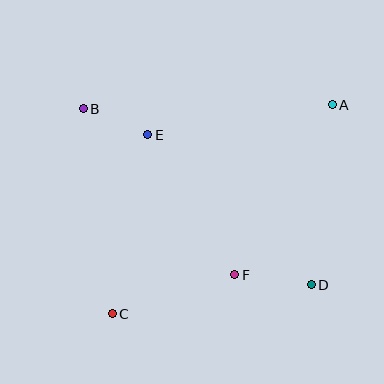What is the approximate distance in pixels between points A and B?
The distance between A and B is approximately 249 pixels.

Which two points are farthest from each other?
Points A and C are farthest from each other.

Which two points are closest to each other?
Points B and E are closest to each other.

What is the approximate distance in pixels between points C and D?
The distance between C and D is approximately 202 pixels.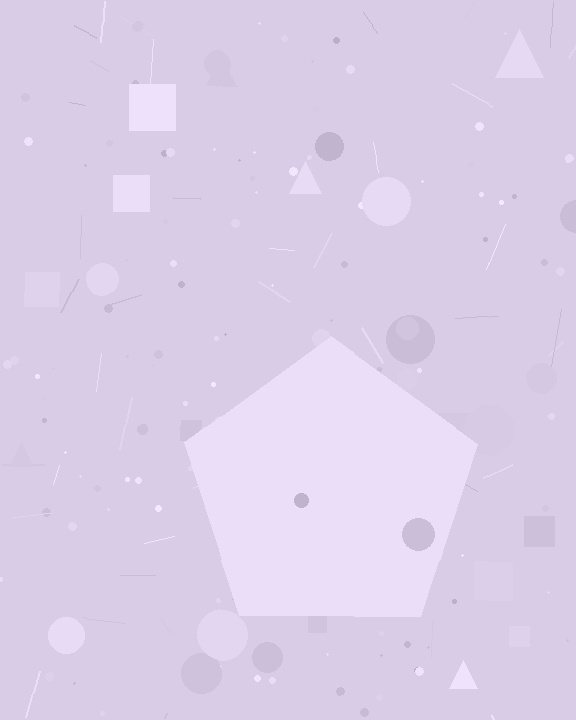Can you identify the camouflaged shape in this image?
The camouflaged shape is a pentagon.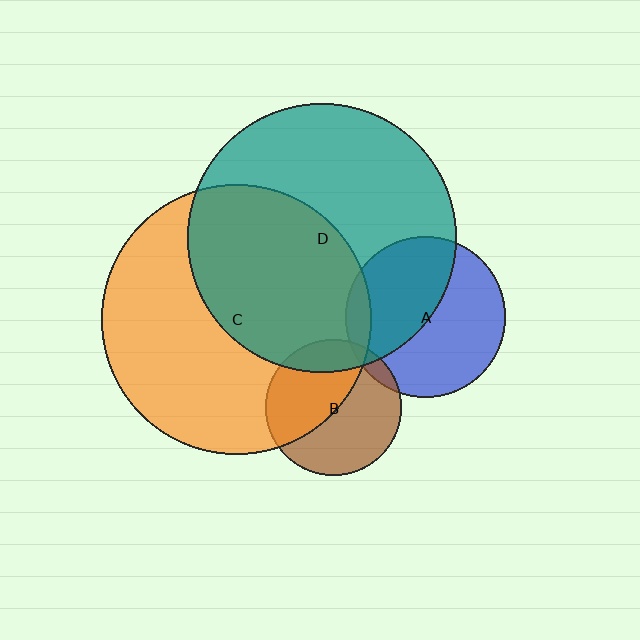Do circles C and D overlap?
Yes.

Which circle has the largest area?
Circle C (orange).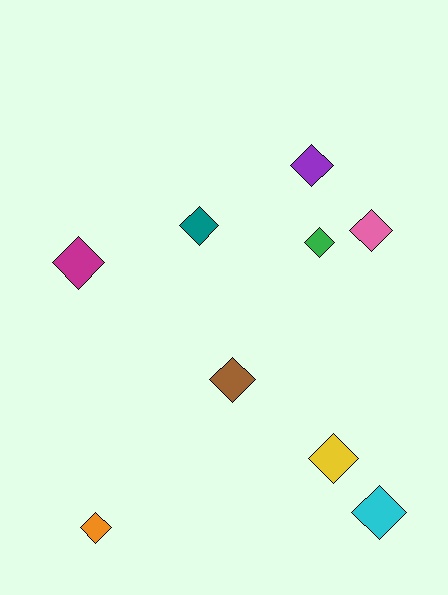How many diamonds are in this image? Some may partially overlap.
There are 9 diamonds.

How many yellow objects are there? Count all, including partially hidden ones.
There is 1 yellow object.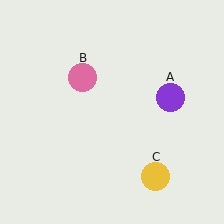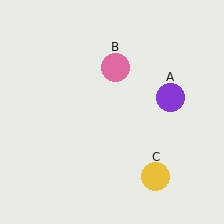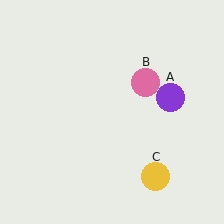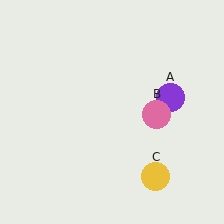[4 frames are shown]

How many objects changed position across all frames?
1 object changed position: pink circle (object B).